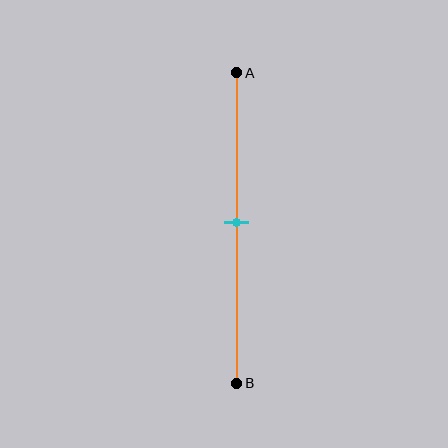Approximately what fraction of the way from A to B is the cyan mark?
The cyan mark is approximately 50% of the way from A to B.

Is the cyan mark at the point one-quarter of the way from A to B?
No, the mark is at about 50% from A, not at the 25% one-quarter point.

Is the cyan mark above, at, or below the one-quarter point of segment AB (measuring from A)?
The cyan mark is below the one-quarter point of segment AB.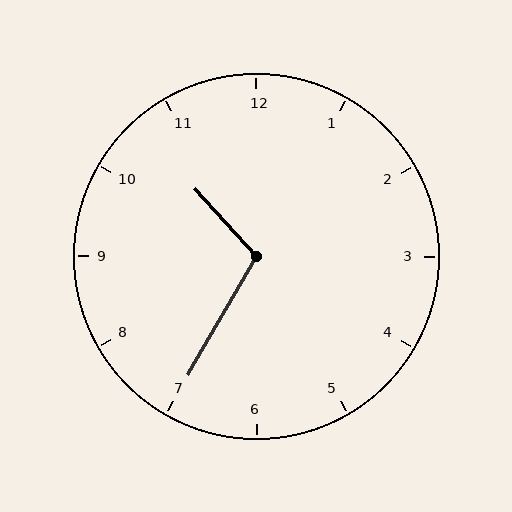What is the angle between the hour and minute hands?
Approximately 108 degrees.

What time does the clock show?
10:35.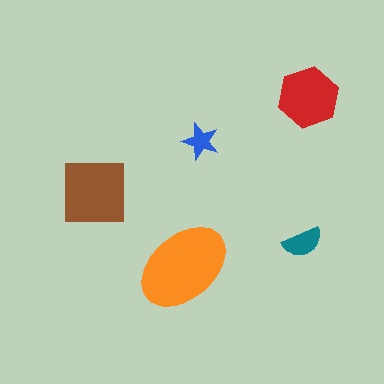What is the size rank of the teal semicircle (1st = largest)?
4th.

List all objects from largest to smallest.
The orange ellipse, the brown square, the red hexagon, the teal semicircle, the blue star.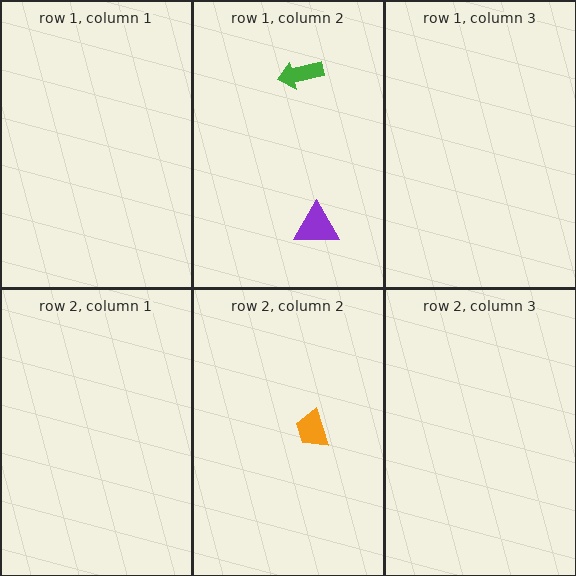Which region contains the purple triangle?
The row 1, column 2 region.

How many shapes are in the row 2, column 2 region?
1.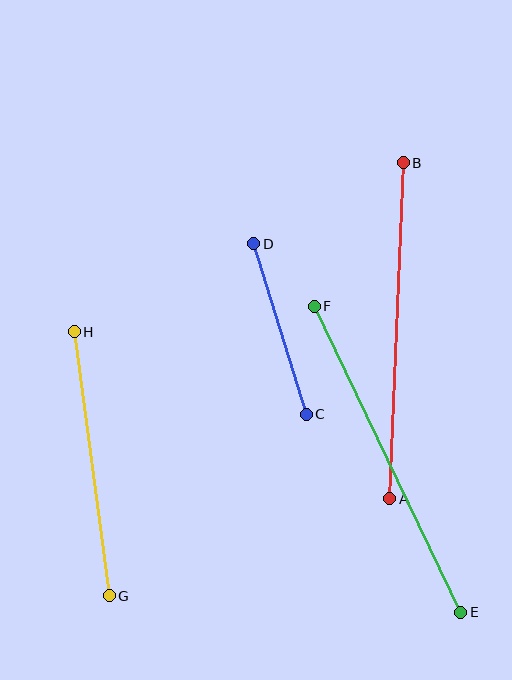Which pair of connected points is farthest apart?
Points E and F are farthest apart.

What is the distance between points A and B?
The distance is approximately 336 pixels.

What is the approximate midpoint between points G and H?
The midpoint is at approximately (92, 464) pixels.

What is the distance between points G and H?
The distance is approximately 266 pixels.